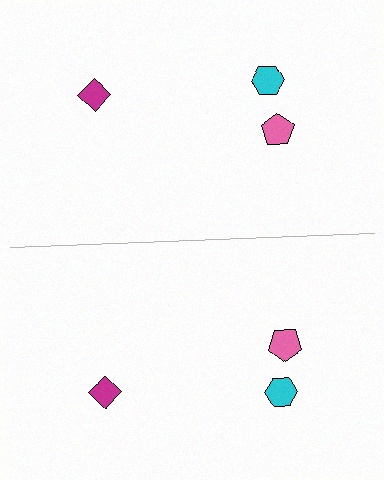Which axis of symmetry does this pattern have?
The pattern has a horizontal axis of symmetry running through the center of the image.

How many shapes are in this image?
There are 6 shapes in this image.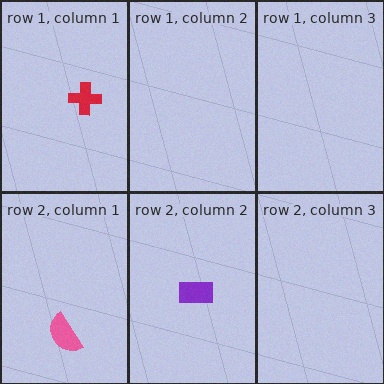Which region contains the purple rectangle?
The row 2, column 2 region.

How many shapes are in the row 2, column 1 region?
1.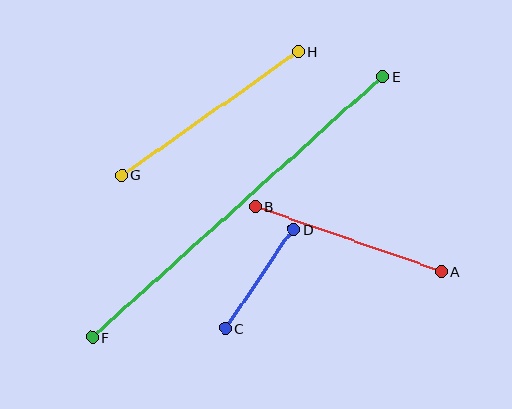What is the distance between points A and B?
The distance is approximately 197 pixels.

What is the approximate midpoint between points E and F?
The midpoint is at approximately (237, 207) pixels.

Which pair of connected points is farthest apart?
Points E and F are farthest apart.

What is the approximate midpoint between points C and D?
The midpoint is at approximately (260, 279) pixels.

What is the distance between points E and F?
The distance is approximately 390 pixels.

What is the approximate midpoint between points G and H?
The midpoint is at approximately (210, 113) pixels.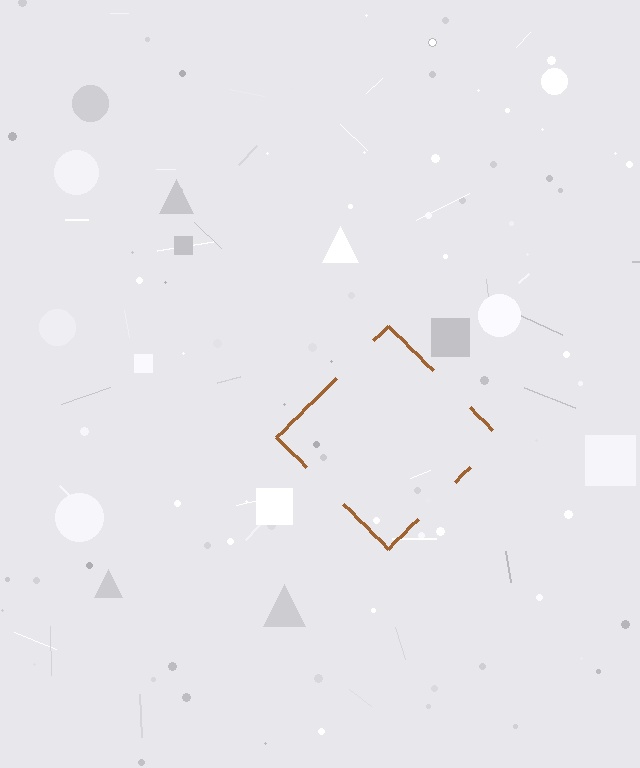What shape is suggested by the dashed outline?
The dashed outline suggests a diamond.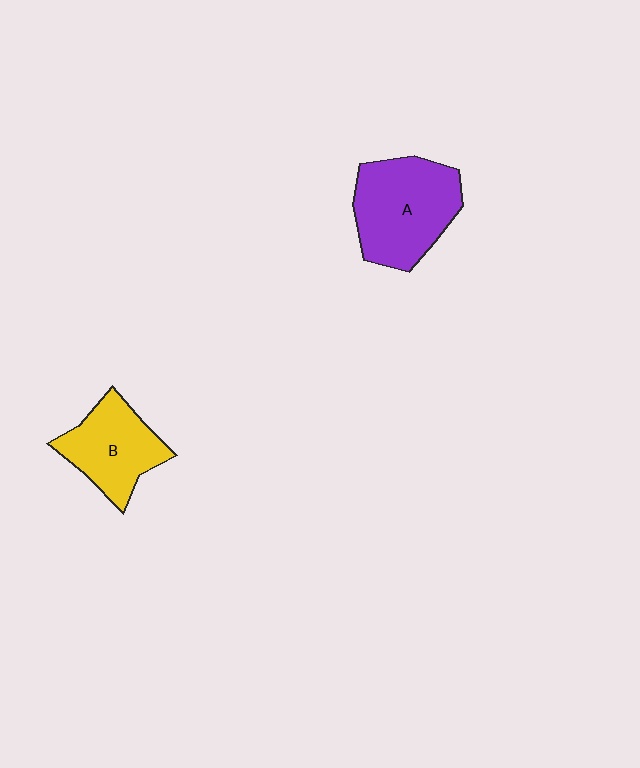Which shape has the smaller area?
Shape B (yellow).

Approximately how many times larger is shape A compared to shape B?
Approximately 1.3 times.